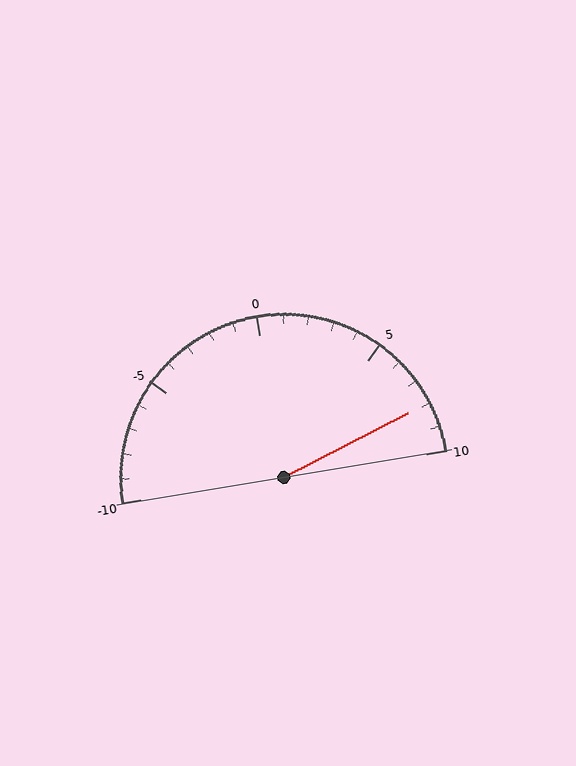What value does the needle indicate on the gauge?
The needle indicates approximately 8.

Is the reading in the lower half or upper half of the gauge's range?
The reading is in the upper half of the range (-10 to 10).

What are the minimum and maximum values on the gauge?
The gauge ranges from -10 to 10.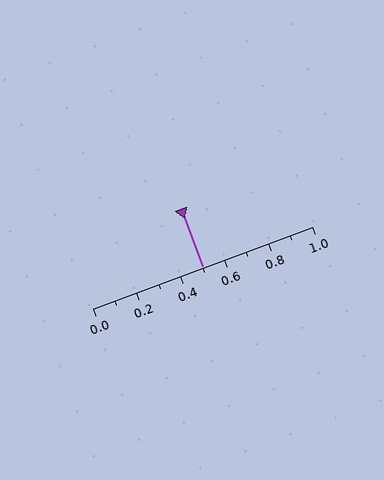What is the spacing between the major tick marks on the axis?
The major ticks are spaced 0.2 apart.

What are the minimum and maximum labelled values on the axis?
The axis runs from 0.0 to 1.0.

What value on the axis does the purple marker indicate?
The marker indicates approximately 0.5.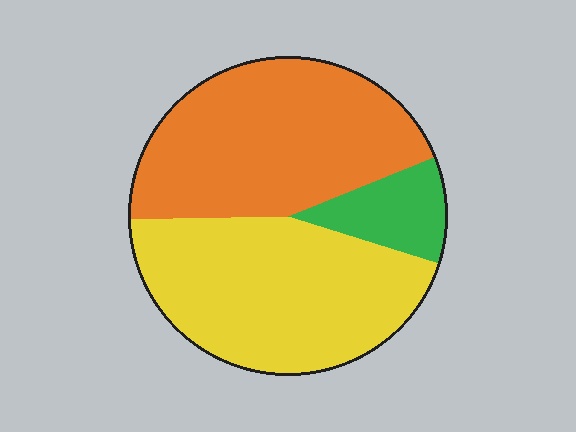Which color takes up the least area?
Green, at roughly 10%.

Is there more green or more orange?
Orange.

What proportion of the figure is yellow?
Yellow covers 45% of the figure.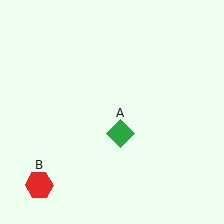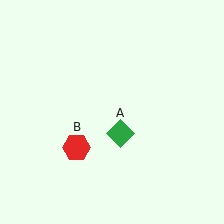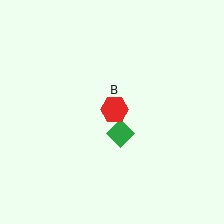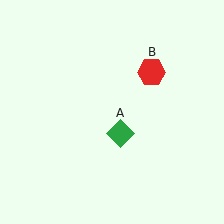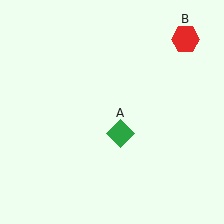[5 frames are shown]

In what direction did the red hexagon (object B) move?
The red hexagon (object B) moved up and to the right.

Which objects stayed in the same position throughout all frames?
Green diamond (object A) remained stationary.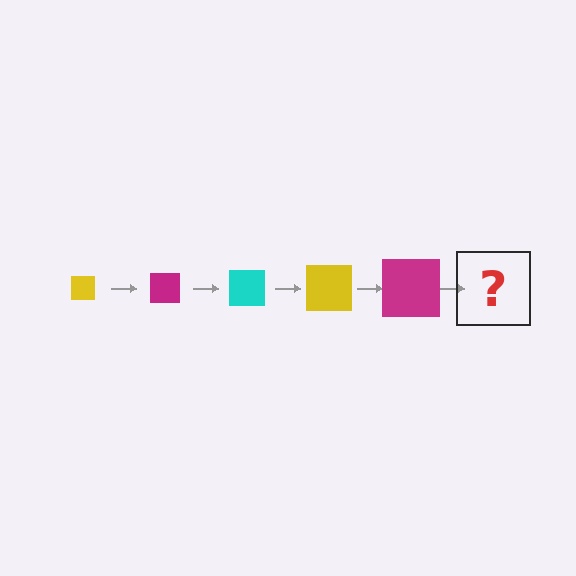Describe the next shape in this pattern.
It should be a cyan square, larger than the previous one.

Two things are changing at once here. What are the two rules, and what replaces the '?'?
The two rules are that the square grows larger each step and the color cycles through yellow, magenta, and cyan. The '?' should be a cyan square, larger than the previous one.